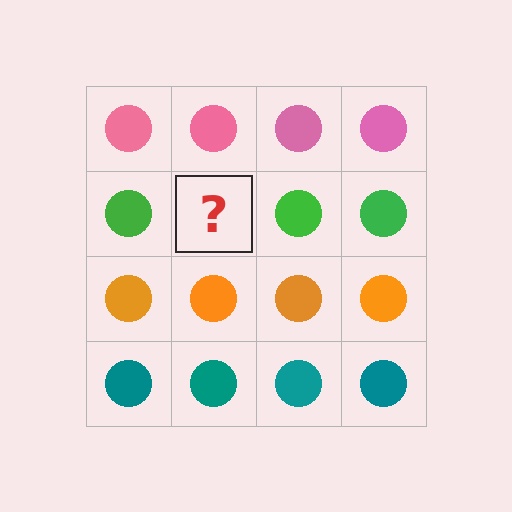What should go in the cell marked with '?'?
The missing cell should contain a green circle.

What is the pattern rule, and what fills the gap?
The rule is that each row has a consistent color. The gap should be filled with a green circle.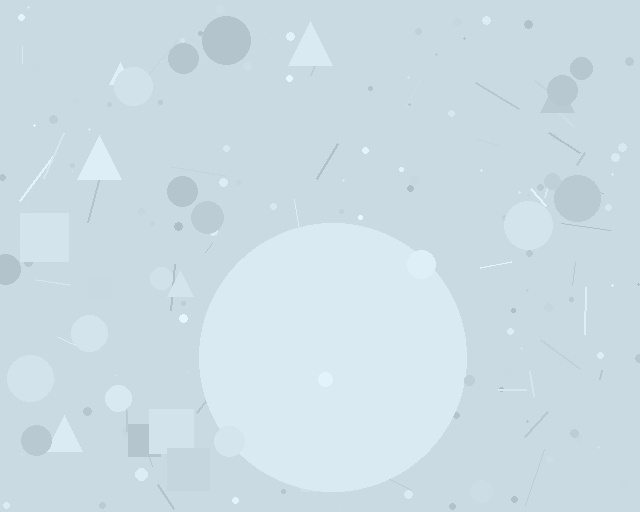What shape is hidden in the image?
A circle is hidden in the image.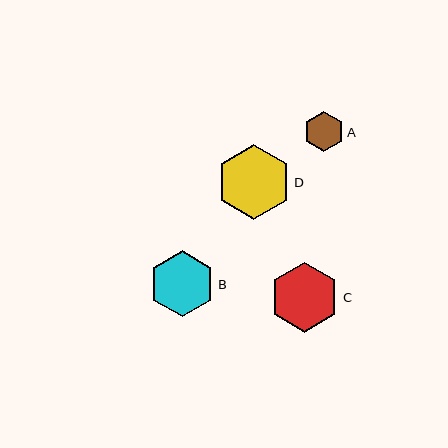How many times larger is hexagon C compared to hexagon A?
Hexagon C is approximately 1.7 times the size of hexagon A.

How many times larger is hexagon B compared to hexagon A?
Hexagon B is approximately 1.6 times the size of hexagon A.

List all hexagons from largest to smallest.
From largest to smallest: D, C, B, A.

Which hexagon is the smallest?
Hexagon A is the smallest with a size of approximately 41 pixels.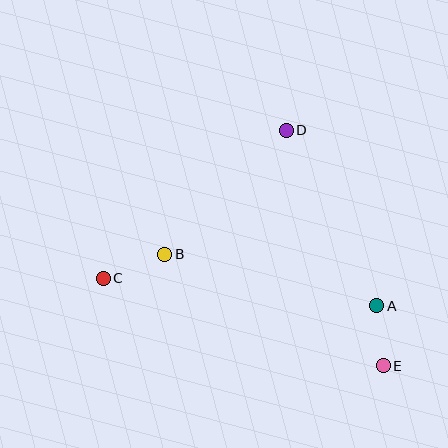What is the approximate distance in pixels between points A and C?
The distance between A and C is approximately 275 pixels.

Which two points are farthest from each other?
Points C and E are farthest from each other.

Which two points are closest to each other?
Points A and E are closest to each other.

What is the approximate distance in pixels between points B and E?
The distance between B and E is approximately 245 pixels.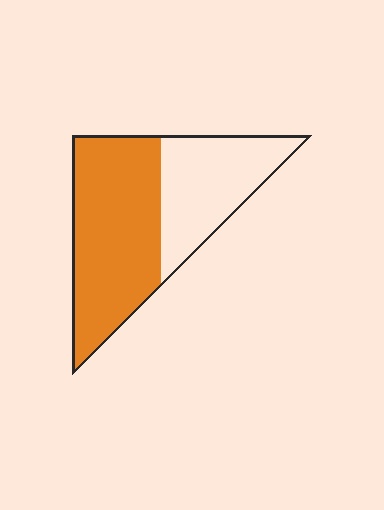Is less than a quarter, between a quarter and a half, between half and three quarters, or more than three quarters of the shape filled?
Between half and three quarters.